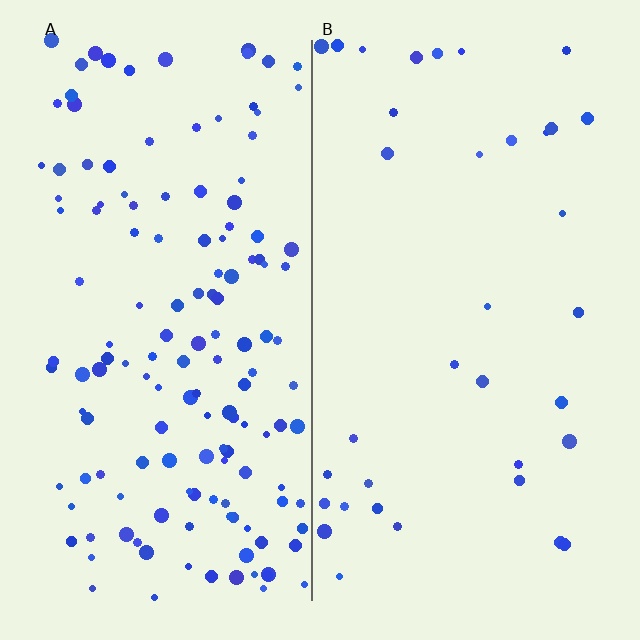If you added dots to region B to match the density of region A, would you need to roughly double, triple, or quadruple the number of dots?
Approximately quadruple.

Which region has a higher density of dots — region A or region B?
A (the left).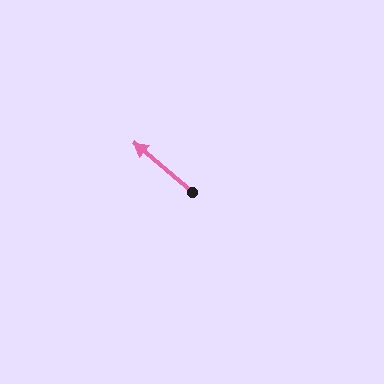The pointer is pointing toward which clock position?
Roughly 10 o'clock.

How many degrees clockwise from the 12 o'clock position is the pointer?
Approximately 310 degrees.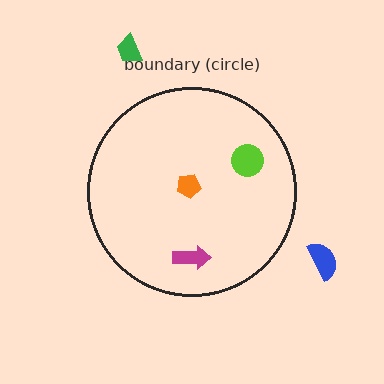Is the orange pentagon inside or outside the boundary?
Inside.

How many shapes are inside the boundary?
3 inside, 2 outside.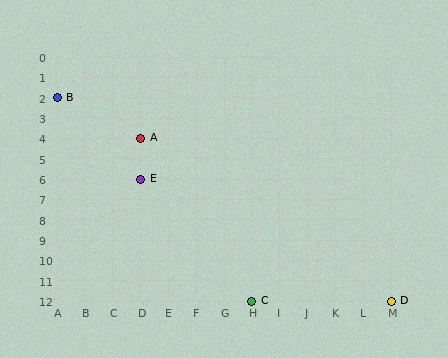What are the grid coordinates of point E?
Point E is at grid coordinates (D, 6).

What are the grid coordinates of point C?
Point C is at grid coordinates (H, 12).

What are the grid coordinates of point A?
Point A is at grid coordinates (D, 4).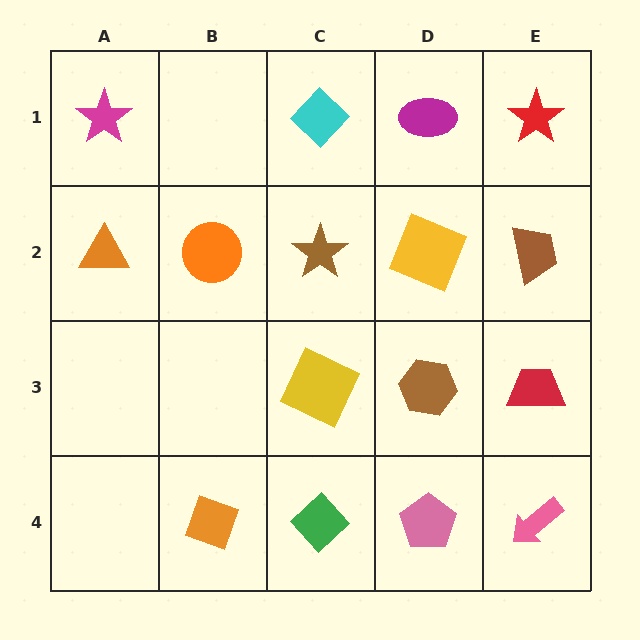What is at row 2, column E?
A brown trapezoid.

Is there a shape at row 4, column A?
No, that cell is empty.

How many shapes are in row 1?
4 shapes.